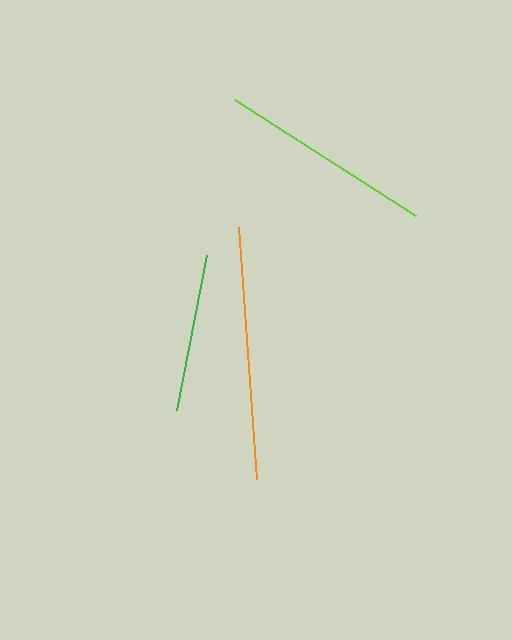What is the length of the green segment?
The green segment is approximately 158 pixels long.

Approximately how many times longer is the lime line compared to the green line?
The lime line is approximately 1.4 times the length of the green line.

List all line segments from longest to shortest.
From longest to shortest: orange, lime, green.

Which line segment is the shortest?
The green line is the shortest at approximately 158 pixels.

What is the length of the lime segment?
The lime segment is approximately 214 pixels long.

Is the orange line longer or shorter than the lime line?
The orange line is longer than the lime line.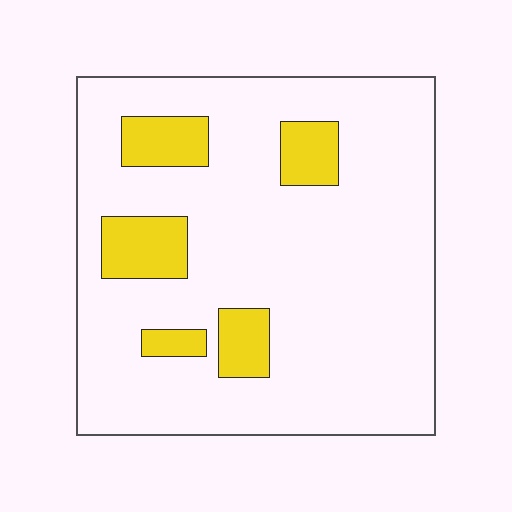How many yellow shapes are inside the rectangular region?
5.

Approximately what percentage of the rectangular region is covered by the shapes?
Approximately 15%.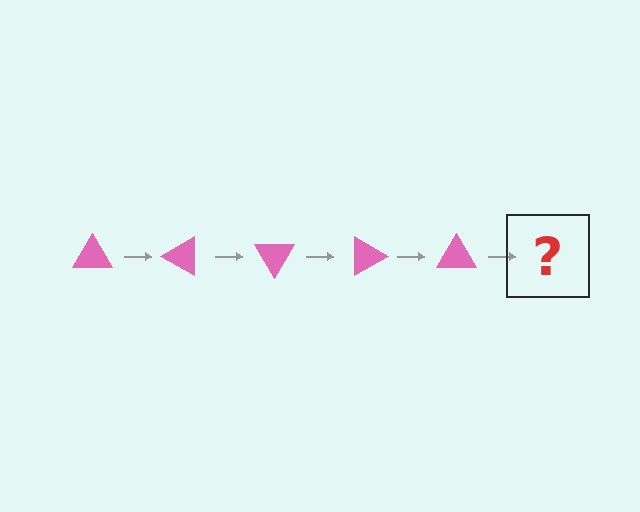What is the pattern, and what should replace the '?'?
The pattern is that the triangle rotates 30 degrees each step. The '?' should be a pink triangle rotated 150 degrees.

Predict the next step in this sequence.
The next step is a pink triangle rotated 150 degrees.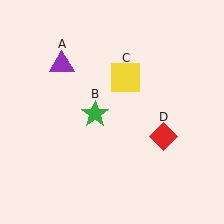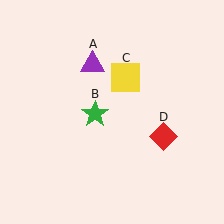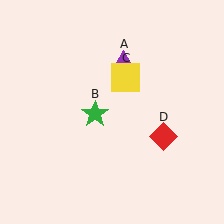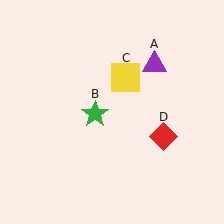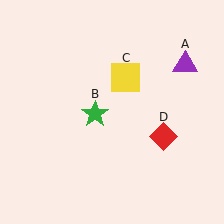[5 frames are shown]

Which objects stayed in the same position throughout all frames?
Green star (object B) and yellow square (object C) and red diamond (object D) remained stationary.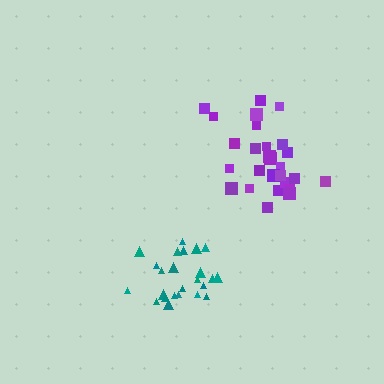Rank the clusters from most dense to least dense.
teal, purple.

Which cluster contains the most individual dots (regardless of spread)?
Purple (29).